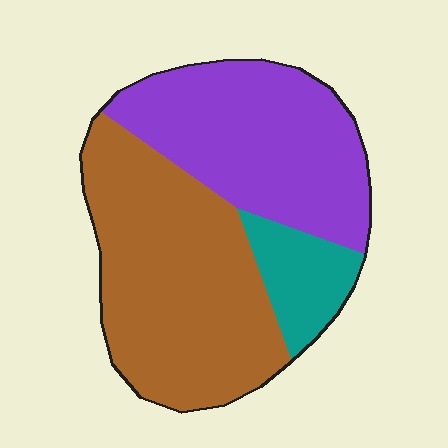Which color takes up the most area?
Brown, at roughly 50%.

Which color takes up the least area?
Teal, at roughly 10%.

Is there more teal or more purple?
Purple.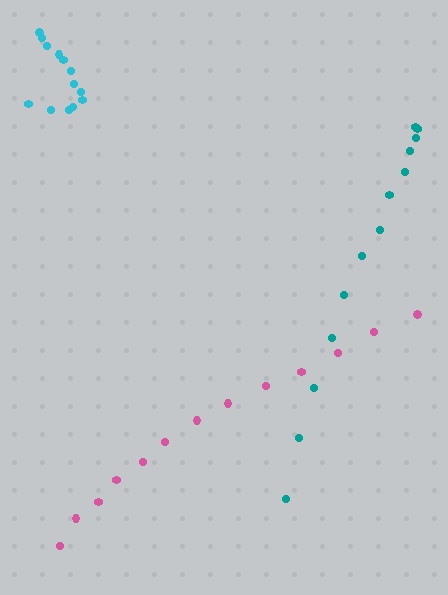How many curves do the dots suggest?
There are 3 distinct paths.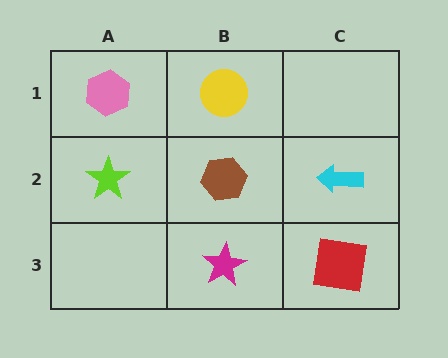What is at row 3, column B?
A magenta star.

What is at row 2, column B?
A brown hexagon.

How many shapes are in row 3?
2 shapes.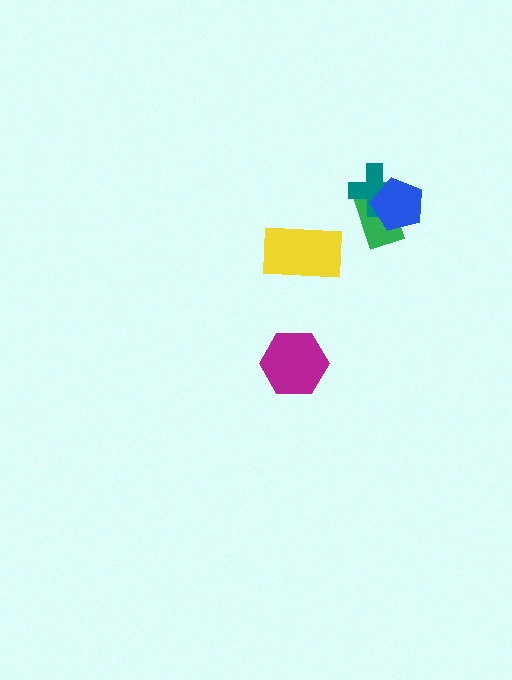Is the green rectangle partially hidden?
Yes, it is partially covered by another shape.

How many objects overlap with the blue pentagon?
2 objects overlap with the blue pentagon.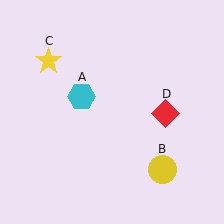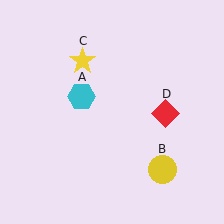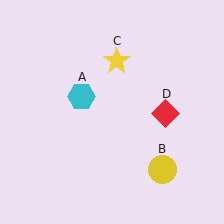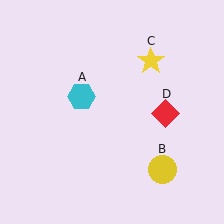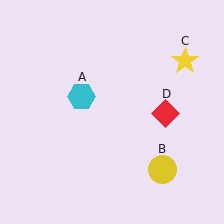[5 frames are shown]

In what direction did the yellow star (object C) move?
The yellow star (object C) moved right.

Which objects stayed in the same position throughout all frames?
Cyan hexagon (object A) and yellow circle (object B) and red diamond (object D) remained stationary.